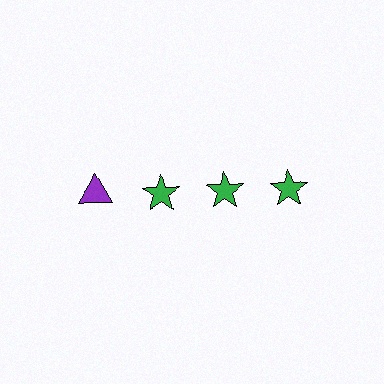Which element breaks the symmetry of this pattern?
The purple triangle in the top row, leftmost column breaks the symmetry. All other shapes are green stars.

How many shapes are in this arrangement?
There are 4 shapes arranged in a grid pattern.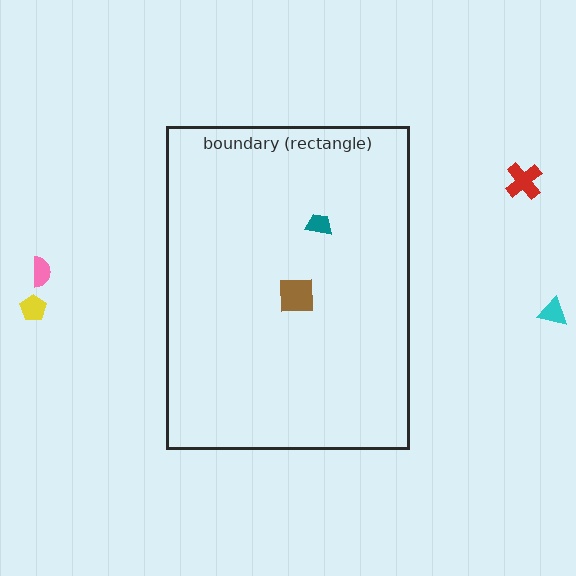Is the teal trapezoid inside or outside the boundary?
Inside.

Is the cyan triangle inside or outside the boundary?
Outside.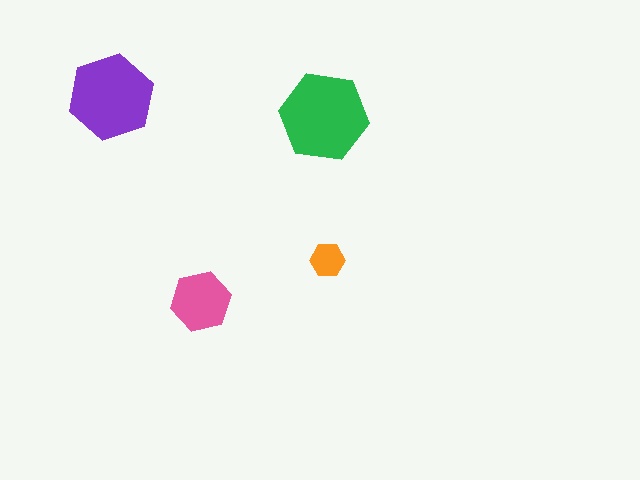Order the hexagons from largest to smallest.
the green one, the purple one, the pink one, the orange one.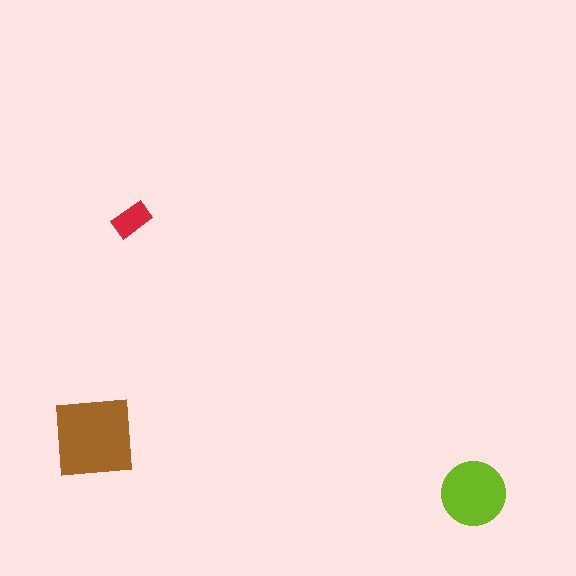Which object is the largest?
The brown square.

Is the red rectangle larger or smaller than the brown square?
Smaller.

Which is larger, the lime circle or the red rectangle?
The lime circle.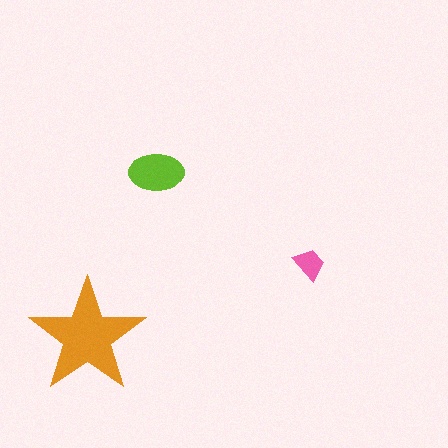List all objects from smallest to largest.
The pink trapezoid, the lime ellipse, the orange star.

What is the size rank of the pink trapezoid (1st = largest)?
3rd.